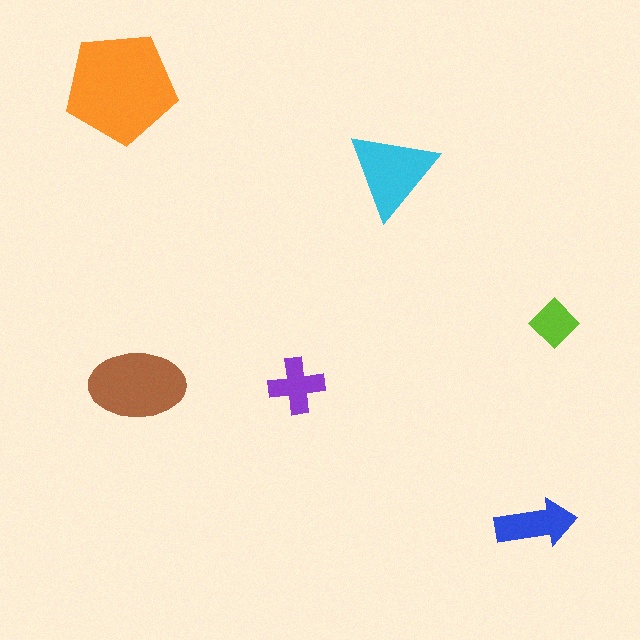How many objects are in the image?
There are 6 objects in the image.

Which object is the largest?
The orange pentagon.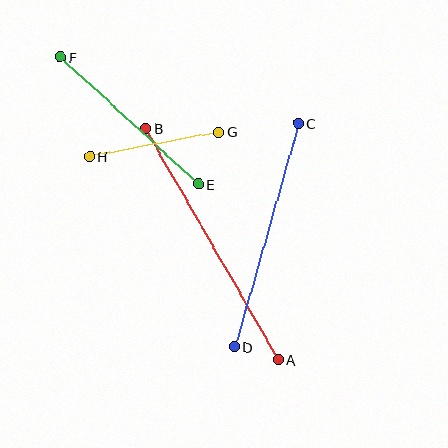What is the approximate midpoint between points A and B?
The midpoint is at approximately (212, 244) pixels.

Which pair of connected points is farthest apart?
Points A and B are farthest apart.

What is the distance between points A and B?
The distance is approximately 267 pixels.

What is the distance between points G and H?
The distance is approximately 132 pixels.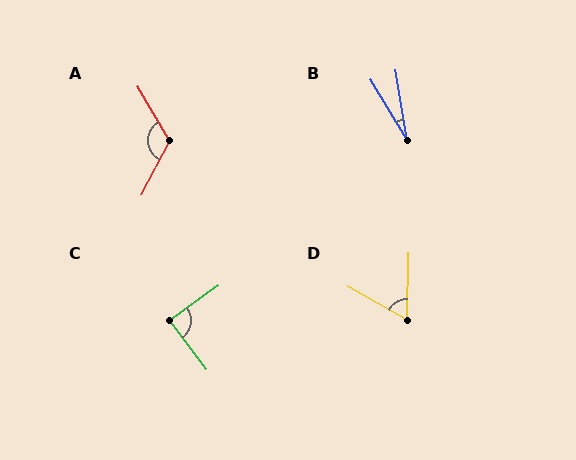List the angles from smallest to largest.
B (22°), D (62°), C (89°), A (122°).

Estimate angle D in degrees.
Approximately 62 degrees.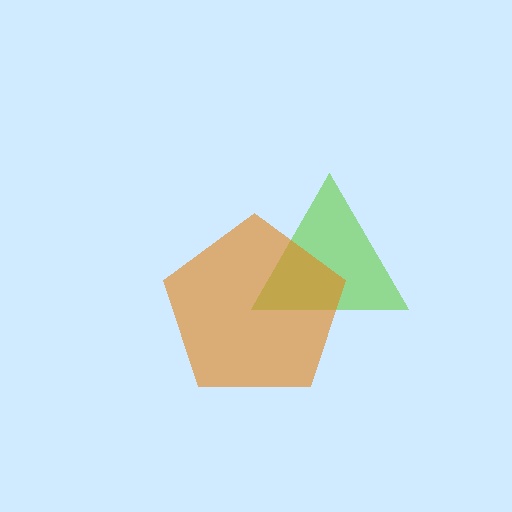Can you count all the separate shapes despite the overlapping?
Yes, there are 2 separate shapes.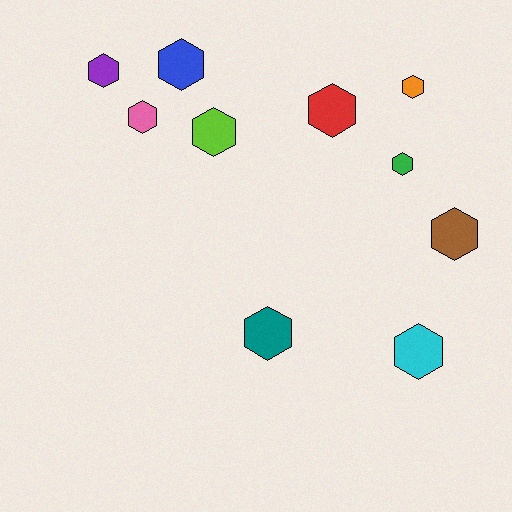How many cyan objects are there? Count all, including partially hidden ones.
There is 1 cyan object.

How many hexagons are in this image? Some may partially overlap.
There are 10 hexagons.